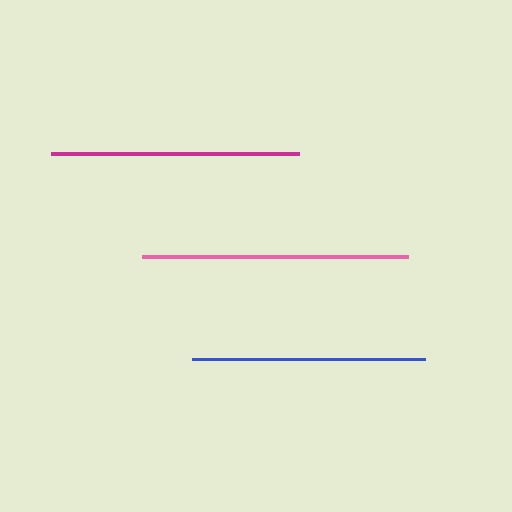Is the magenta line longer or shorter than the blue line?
The magenta line is longer than the blue line.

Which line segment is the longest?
The pink line is the longest at approximately 266 pixels.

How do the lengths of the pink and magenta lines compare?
The pink and magenta lines are approximately the same length.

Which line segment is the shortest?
The blue line is the shortest at approximately 232 pixels.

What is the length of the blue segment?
The blue segment is approximately 232 pixels long.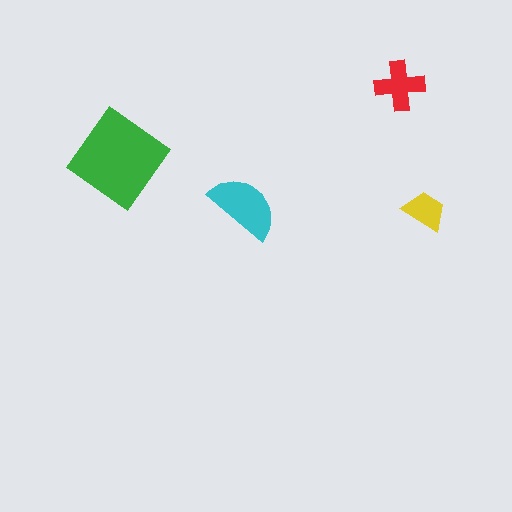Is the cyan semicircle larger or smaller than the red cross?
Larger.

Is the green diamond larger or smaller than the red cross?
Larger.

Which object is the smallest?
The yellow trapezoid.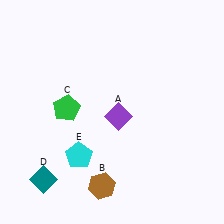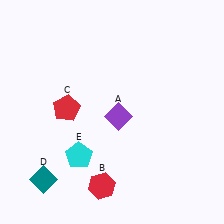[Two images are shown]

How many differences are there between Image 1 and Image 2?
There are 2 differences between the two images.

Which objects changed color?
B changed from brown to red. C changed from green to red.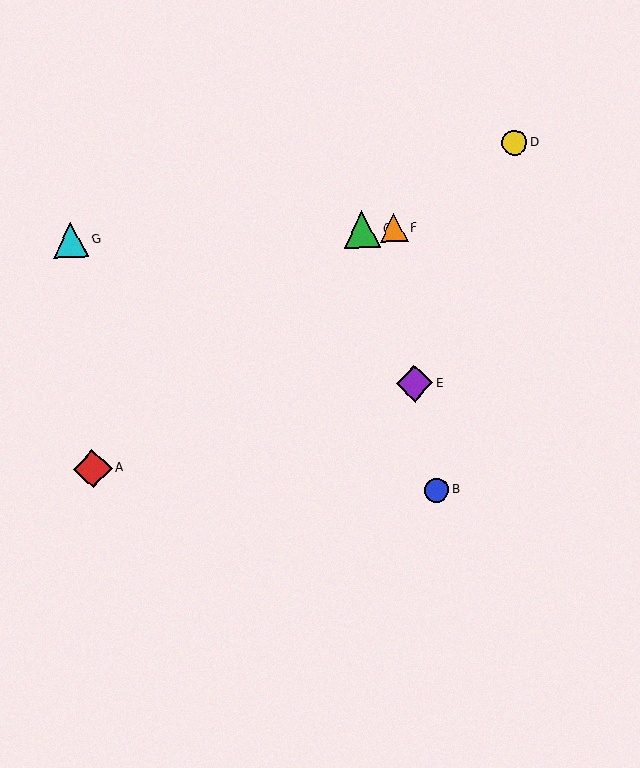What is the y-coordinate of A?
Object A is at y≈469.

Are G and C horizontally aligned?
Yes, both are at y≈240.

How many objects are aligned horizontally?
3 objects (C, F, G) are aligned horizontally.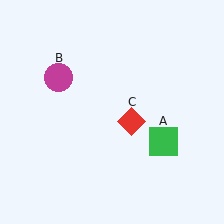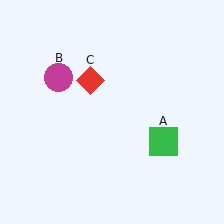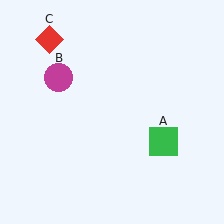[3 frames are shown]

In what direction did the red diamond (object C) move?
The red diamond (object C) moved up and to the left.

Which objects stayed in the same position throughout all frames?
Green square (object A) and magenta circle (object B) remained stationary.